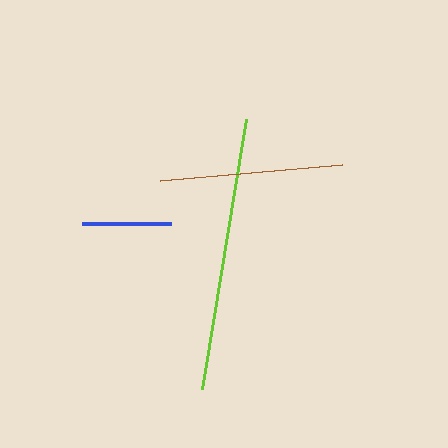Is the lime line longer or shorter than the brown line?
The lime line is longer than the brown line.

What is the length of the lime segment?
The lime segment is approximately 274 pixels long.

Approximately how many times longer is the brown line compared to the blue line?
The brown line is approximately 2.1 times the length of the blue line.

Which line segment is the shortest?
The blue line is the shortest at approximately 89 pixels.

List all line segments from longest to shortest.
From longest to shortest: lime, brown, blue.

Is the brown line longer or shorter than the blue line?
The brown line is longer than the blue line.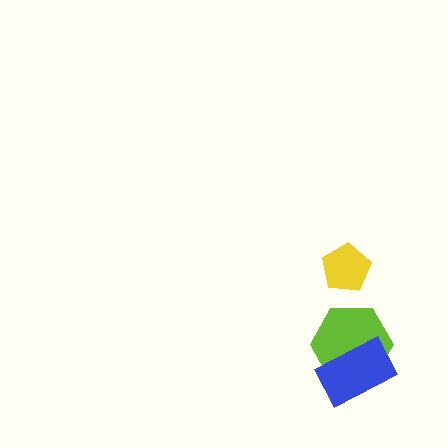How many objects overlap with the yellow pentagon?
0 objects overlap with the yellow pentagon.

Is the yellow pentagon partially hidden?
No, no other shape covers it.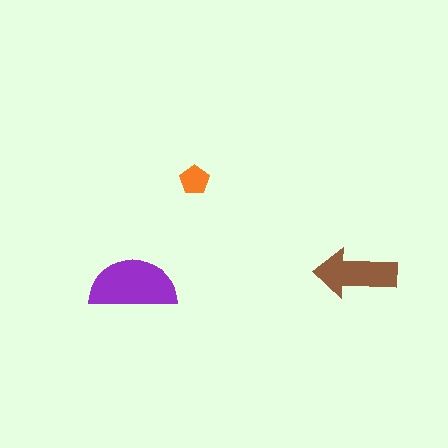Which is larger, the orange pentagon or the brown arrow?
The brown arrow.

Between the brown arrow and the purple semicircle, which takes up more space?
The purple semicircle.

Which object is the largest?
The purple semicircle.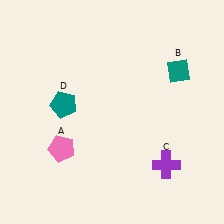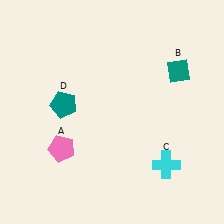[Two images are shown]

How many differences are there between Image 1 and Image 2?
There is 1 difference between the two images.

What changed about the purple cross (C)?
In Image 1, C is purple. In Image 2, it changed to cyan.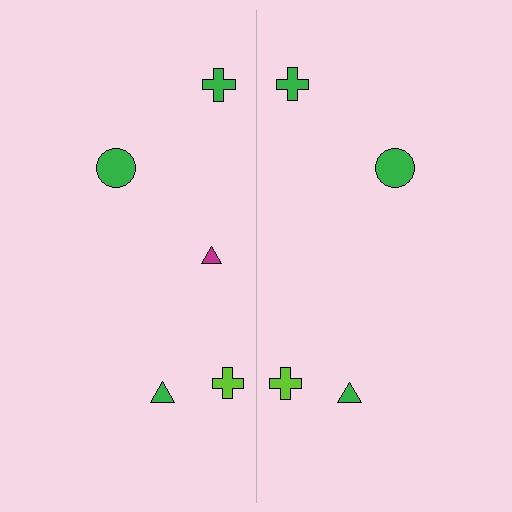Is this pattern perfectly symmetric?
No, the pattern is not perfectly symmetric. A magenta triangle is missing from the right side.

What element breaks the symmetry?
A magenta triangle is missing from the right side.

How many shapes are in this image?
There are 9 shapes in this image.